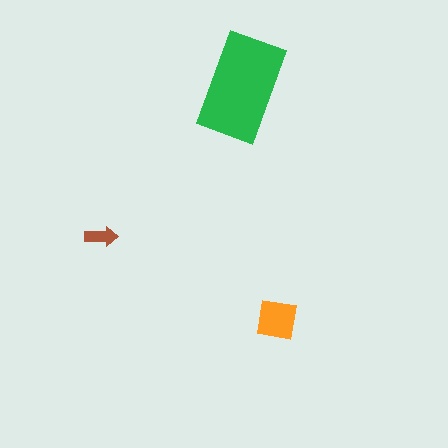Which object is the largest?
The green rectangle.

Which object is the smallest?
The brown arrow.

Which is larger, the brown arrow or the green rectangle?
The green rectangle.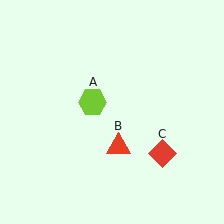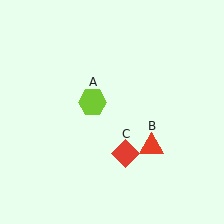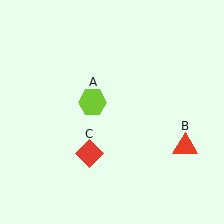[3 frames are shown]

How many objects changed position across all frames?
2 objects changed position: red triangle (object B), red diamond (object C).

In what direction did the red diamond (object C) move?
The red diamond (object C) moved left.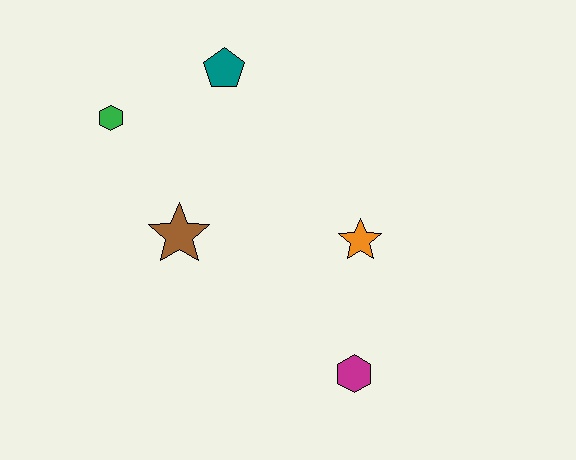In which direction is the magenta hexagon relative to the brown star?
The magenta hexagon is to the right of the brown star.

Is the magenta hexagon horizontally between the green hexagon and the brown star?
No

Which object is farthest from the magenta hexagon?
The green hexagon is farthest from the magenta hexagon.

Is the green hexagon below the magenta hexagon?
No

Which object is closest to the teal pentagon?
The green hexagon is closest to the teal pentagon.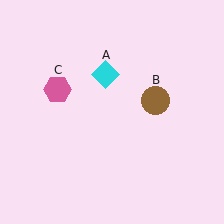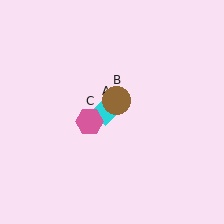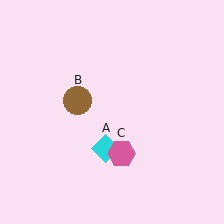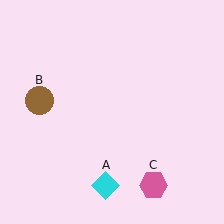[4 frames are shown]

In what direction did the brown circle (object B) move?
The brown circle (object B) moved left.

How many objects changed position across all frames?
3 objects changed position: cyan diamond (object A), brown circle (object B), pink hexagon (object C).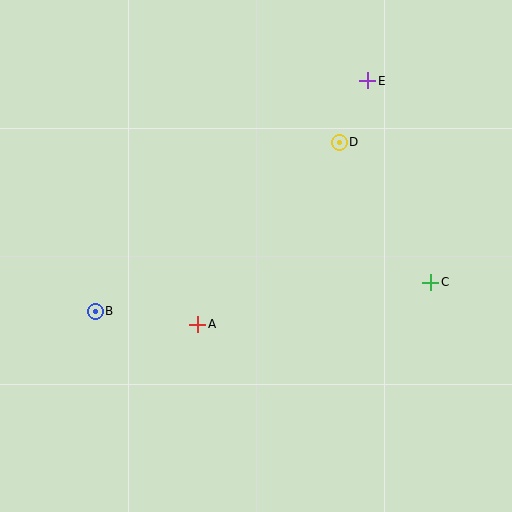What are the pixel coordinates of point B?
Point B is at (95, 311).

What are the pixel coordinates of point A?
Point A is at (198, 324).